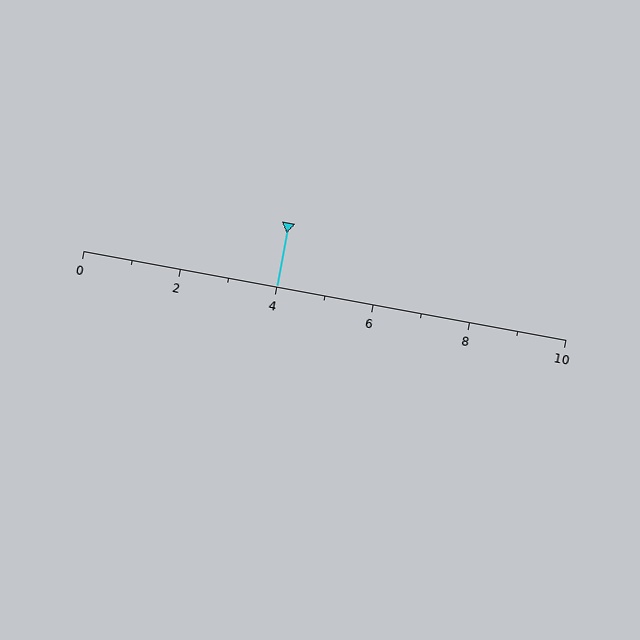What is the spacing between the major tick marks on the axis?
The major ticks are spaced 2 apart.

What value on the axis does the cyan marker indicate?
The marker indicates approximately 4.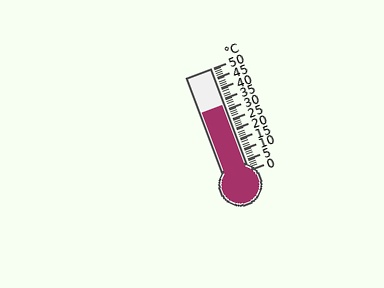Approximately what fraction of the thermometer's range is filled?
The thermometer is filled to approximately 65% of its range.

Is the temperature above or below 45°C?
The temperature is below 45°C.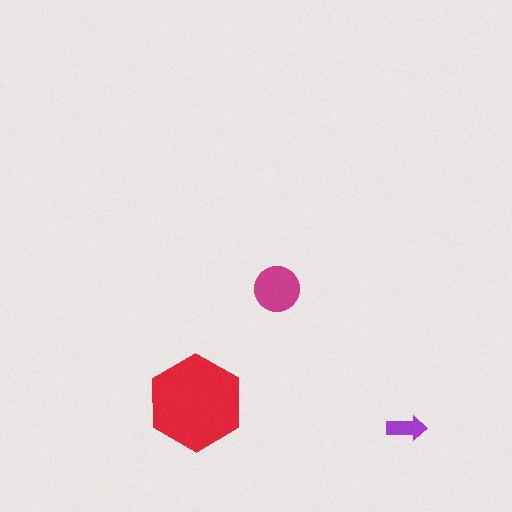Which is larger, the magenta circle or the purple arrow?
The magenta circle.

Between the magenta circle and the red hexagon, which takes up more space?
The red hexagon.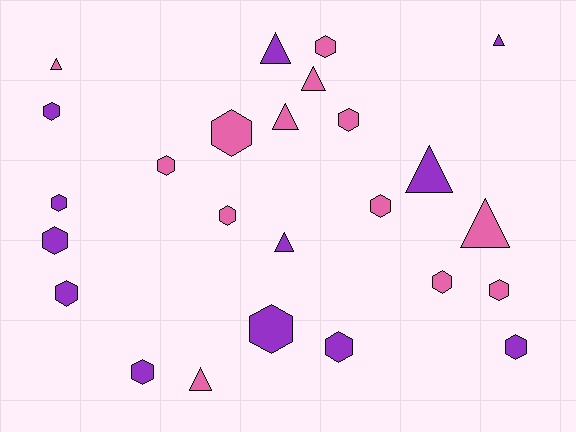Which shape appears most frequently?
Hexagon, with 16 objects.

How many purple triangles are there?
There are 4 purple triangles.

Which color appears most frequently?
Pink, with 13 objects.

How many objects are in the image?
There are 25 objects.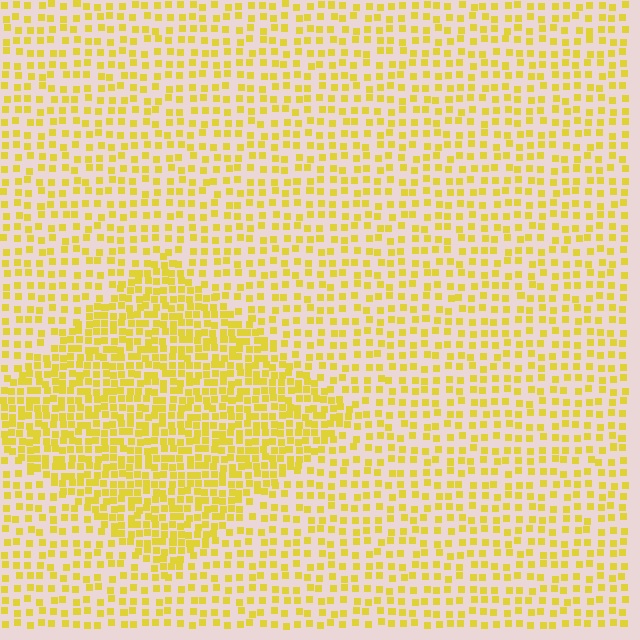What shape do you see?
I see a diamond.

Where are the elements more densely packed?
The elements are more densely packed inside the diamond boundary.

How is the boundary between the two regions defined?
The boundary is defined by a change in element density (approximately 1.9x ratio). All elements are the same color, size, and shape.